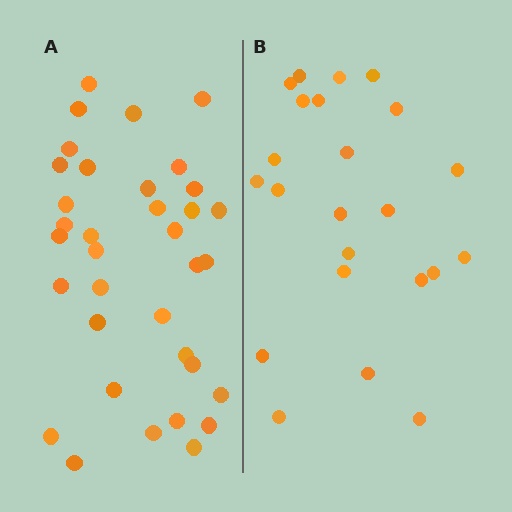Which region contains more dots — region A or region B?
Region A (the left region) has more dots.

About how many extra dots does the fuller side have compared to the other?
Region A has roughly 12 or so more dots than region B.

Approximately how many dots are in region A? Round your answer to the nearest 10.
About 40 dots. (The exact count is 35, which rounds to 40.)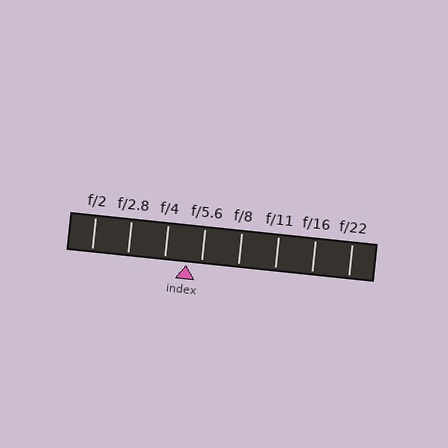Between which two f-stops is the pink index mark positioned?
The index mark is between f/4 and f/5.6.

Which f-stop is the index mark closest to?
The index mark is closest to f/5.6.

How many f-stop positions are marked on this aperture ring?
There are 8 f-stop positions marked.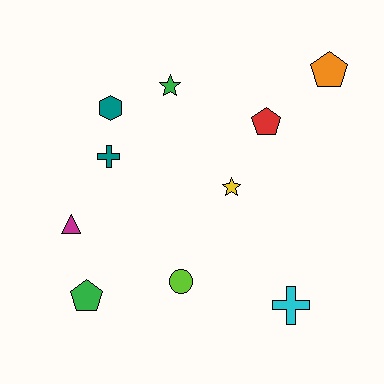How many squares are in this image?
There are no squares.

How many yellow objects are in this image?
There is 1 yellow object.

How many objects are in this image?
There are 10 objects.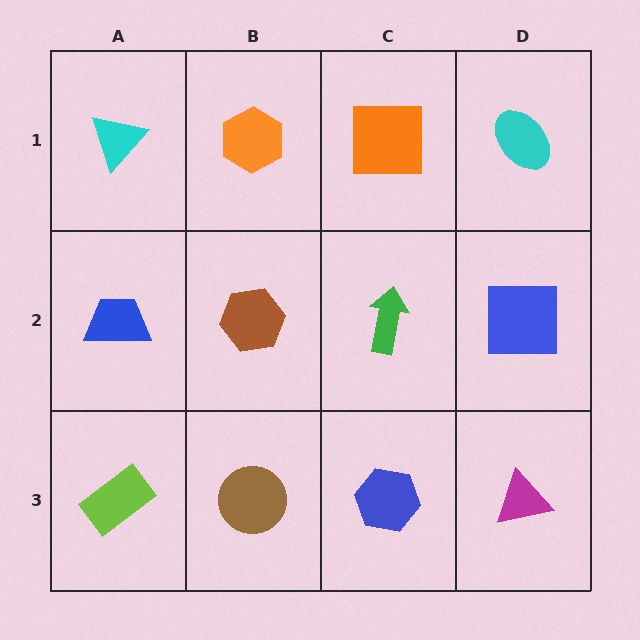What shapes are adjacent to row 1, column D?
A blue square (row 2, column D), an orange square (row 1, column C).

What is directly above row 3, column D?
A blue square.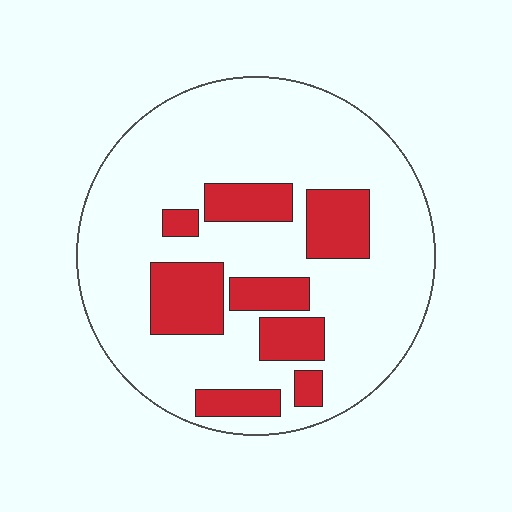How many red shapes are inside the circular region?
8.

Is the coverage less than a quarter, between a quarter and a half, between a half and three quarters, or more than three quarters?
Less than a quarter.